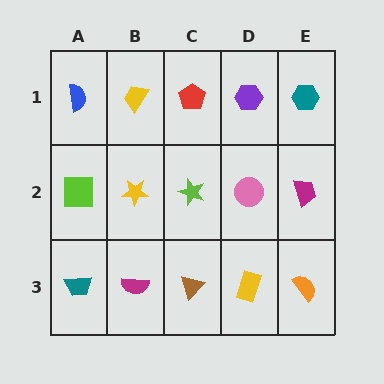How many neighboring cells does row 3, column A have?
2.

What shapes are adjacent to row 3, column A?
A lime square (row 2, column A), a magenta semicircle (row 3, column B).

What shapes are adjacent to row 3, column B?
A yellow star (row 2, column B), a teal trapezoid (row 3, column A), a brown triangle (row 3, column C).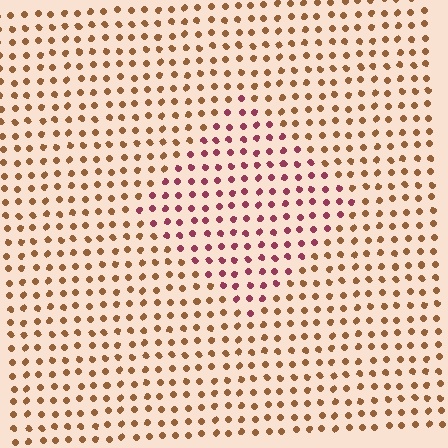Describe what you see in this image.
The image is filled with small brown elements in a uniform arrangement. A diamond-shaped region is visible where the elements are tinted to a slightly different hue, forming a subtle color boundary.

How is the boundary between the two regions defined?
The boundary is defined purely by a slight shift in hue (about 47 degrees). Spacing, size, and orientation are identical on both sides.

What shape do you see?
I see a diamond.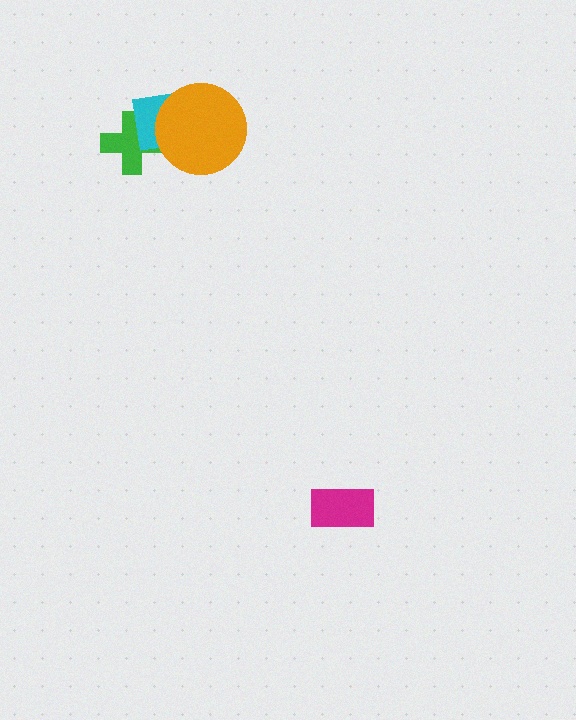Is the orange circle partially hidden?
No, no other shape covers it.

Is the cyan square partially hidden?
Yes, it is partially covered by another shape.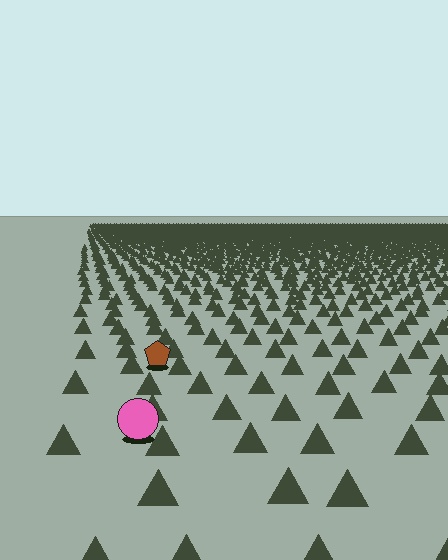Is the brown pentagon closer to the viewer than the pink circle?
No. The pink circle is closer — you can tell from the texture gradient: the ground texture is coarser near it.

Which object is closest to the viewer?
The pink circle is closest. The texture marks near it are larger and more spread out.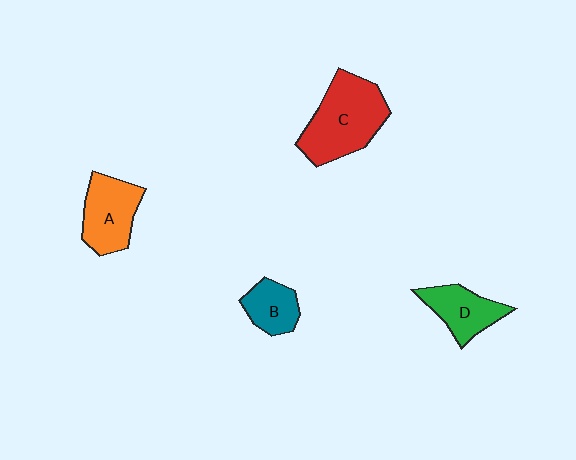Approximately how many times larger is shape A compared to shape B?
Approximately 1.5 times.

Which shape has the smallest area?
Shape B (teal).